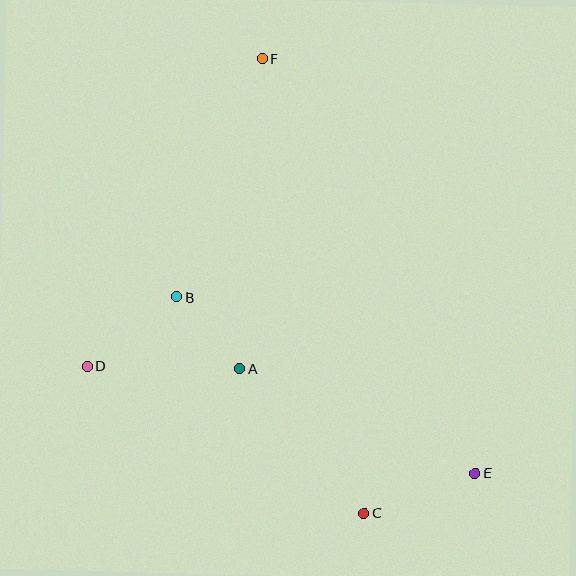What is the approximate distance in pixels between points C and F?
The distance between C and F is approximately 466 pixels.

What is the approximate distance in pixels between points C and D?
The distance between C and D is approximately 314 pixels.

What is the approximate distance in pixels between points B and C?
The distance between B and C is approximately 286 pixels.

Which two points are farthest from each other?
Points E and F are farthest from each other.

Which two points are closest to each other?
Points A and B are closest to each other.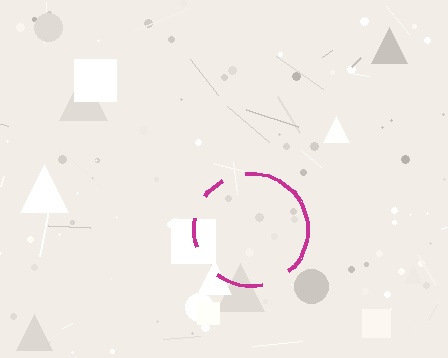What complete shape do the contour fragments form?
The contour fragments form a circle.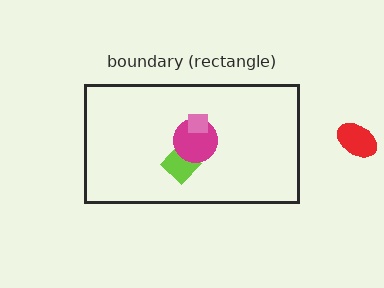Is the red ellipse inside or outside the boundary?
Outside.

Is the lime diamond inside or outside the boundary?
Inside.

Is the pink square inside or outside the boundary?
Inside.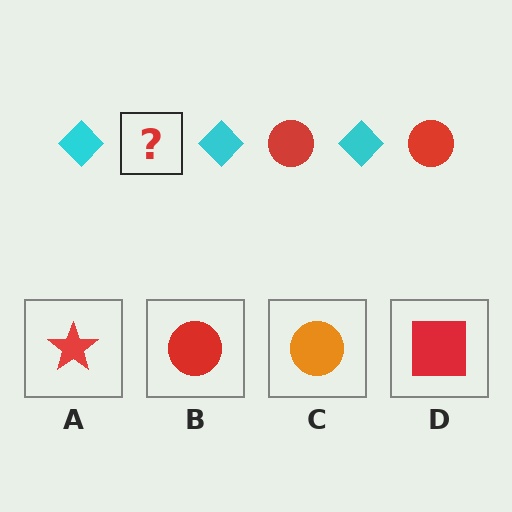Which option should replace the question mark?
Option B.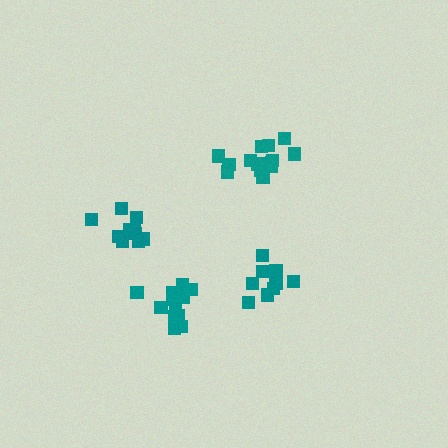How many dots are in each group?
Group 1: 14 dots, Group 2: 14 dots, Group 3: 10 dots, Group 4: 9 dots (47 total).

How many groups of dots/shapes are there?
There are 4 groups.